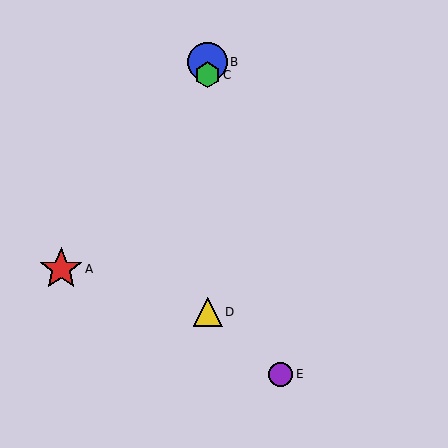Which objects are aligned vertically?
Objects B, C, D are aligned vertically.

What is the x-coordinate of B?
Object B is at x≈208.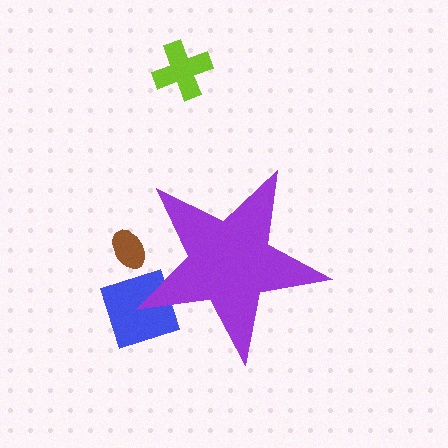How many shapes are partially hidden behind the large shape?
2 shapes are partially hidden.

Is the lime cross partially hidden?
No, the lime cross is fully visible.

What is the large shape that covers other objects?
A purple star.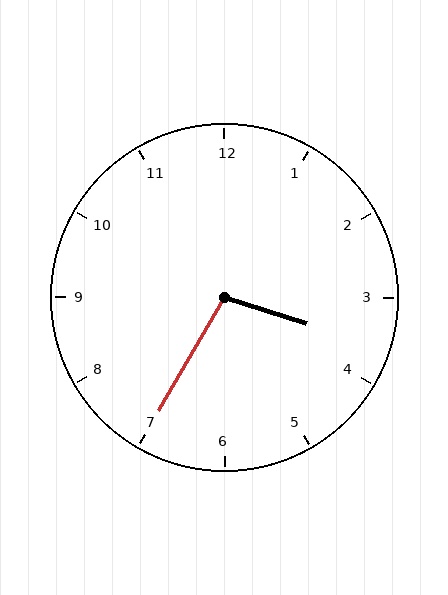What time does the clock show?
3:35.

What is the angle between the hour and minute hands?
Approximately 102 degrees.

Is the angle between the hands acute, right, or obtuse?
It is obtuse.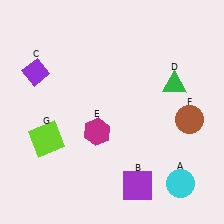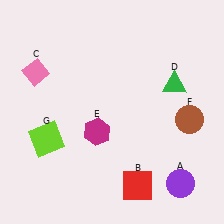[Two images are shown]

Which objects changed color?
A changed from cyan to purple. B changed from purple to red. C changed from purple to pink.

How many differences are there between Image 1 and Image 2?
There are 3 differences between the two images.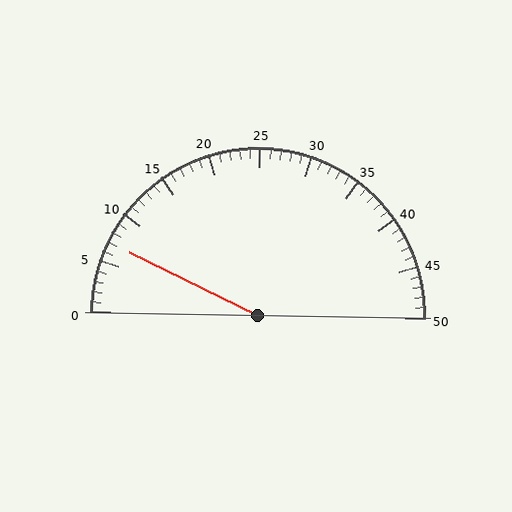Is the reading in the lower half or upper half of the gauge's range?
The reading is in the lower half of the range (0 to 50).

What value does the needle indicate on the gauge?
The needle indicates approximately 7.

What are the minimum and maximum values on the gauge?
The gauge ranges from 0 to 50.